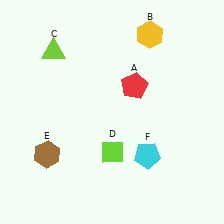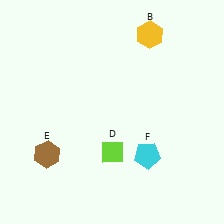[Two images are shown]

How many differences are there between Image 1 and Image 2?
There are 2 differences between the two images.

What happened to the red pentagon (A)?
The red pentagon (A) was removed in Image 2. It was in the top-right area of Image 1.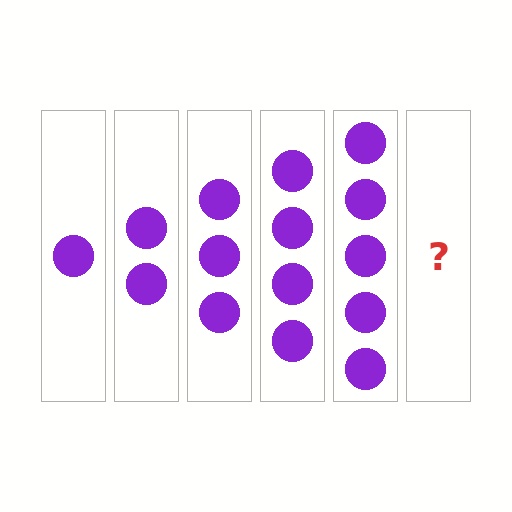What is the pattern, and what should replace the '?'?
The pattern is that each step adds one more circle. The '?' should be 6 circles.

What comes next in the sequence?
The next element should be 6 circles.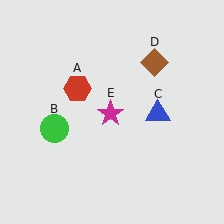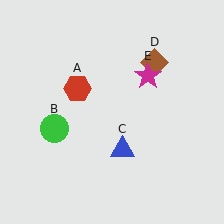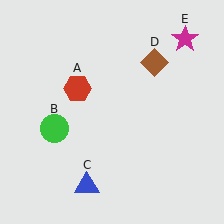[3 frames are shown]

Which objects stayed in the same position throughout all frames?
Red hexagon (object A) and green circle (object B) and brown diamond (object D) remained stationary.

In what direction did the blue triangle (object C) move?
The blue triangle (object C) moved down and to the left.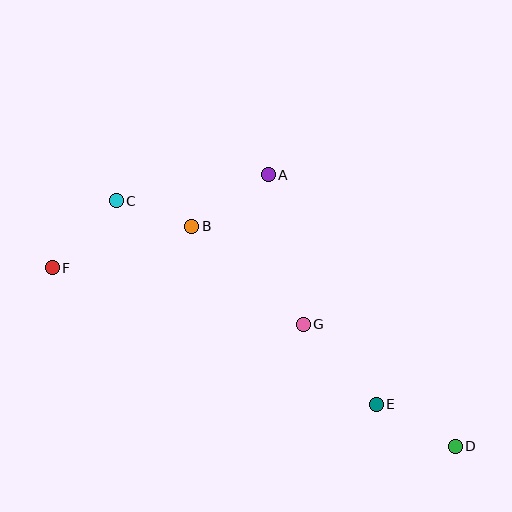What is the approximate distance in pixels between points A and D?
The distance between A and D is approximately 330 pixels.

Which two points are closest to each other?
Points B and C are closest to each other.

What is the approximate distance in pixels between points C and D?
The distance between C and D is approximately 419 pixels.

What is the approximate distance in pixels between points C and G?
The distance between C and G is approximately 224 pixels.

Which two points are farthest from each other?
Points D and F are farthest from each other.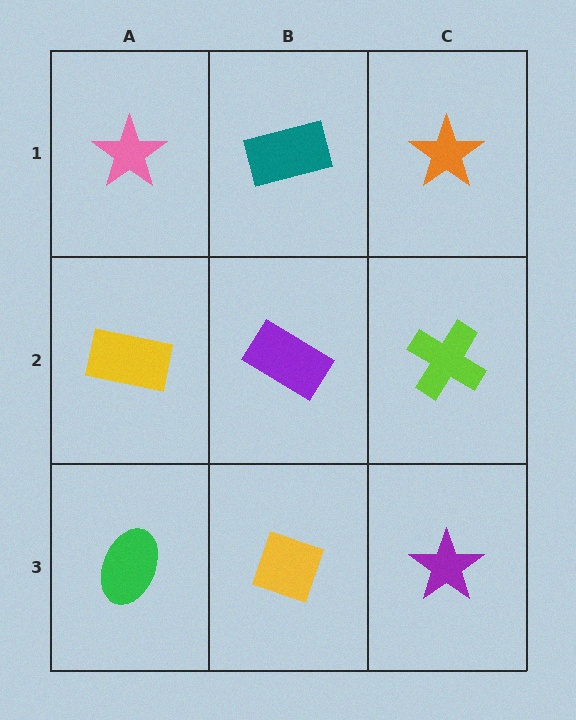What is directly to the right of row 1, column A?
A teal rectangle.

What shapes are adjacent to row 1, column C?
A lime cross (row 2, column C), a teal rectangle (row 1, column B).